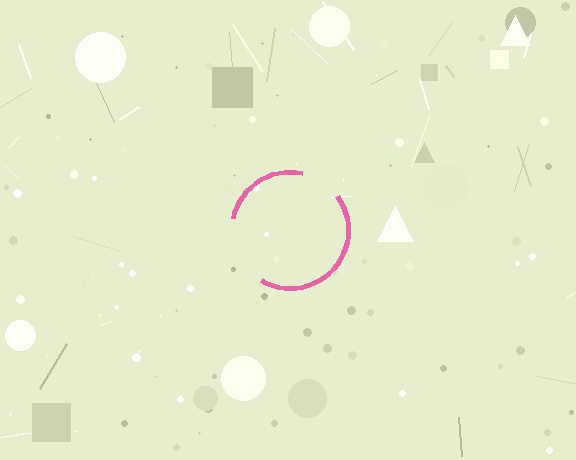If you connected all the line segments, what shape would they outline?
They would outline a circle.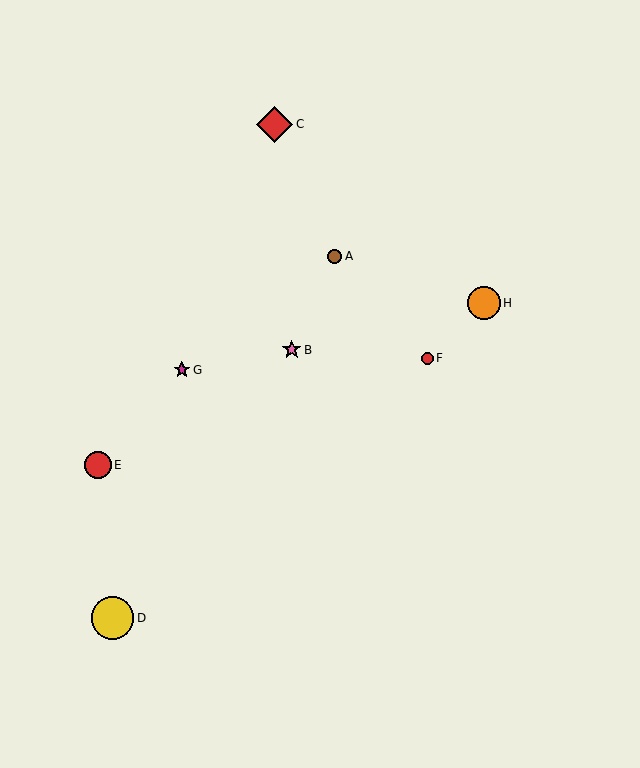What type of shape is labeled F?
Shape F is a red circle.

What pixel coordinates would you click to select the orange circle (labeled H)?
Click at (484, 303) to select the orange circle H.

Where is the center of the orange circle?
The center of the orange circle is at (484, 303).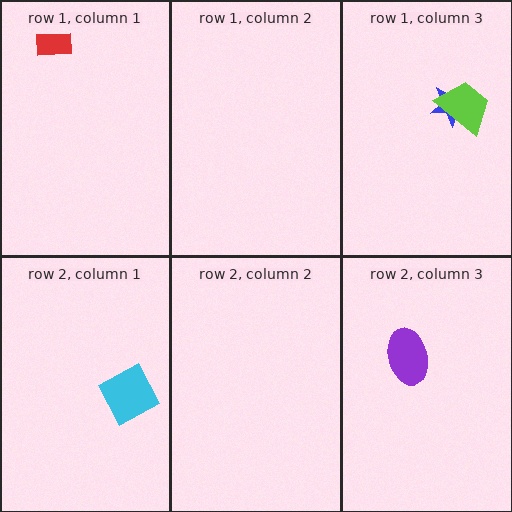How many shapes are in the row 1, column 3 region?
2.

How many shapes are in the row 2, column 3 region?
1.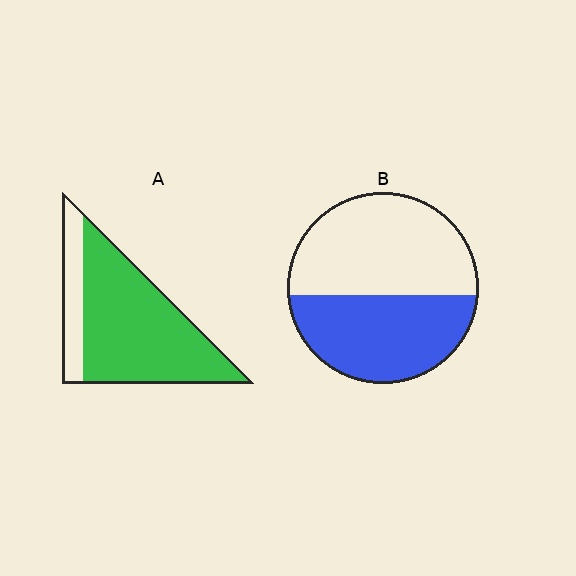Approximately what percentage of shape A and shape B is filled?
A is approximately 80% and B is approximately 45%.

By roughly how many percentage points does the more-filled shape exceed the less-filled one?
By roughly 35 percentage points (A over B).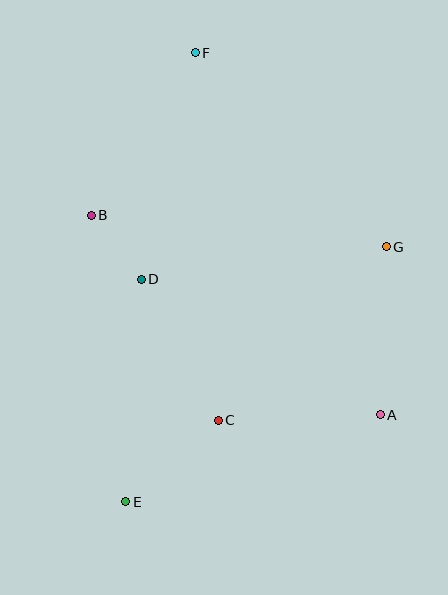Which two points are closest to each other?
Points B and D are closest to each other.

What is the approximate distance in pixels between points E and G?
The distance between E and G is approximately 365 pixels.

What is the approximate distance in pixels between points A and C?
The distance between A and C is approximately 162 pixels.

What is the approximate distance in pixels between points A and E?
The distance between A and E is approximately 269 pixels.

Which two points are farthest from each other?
Points E and F are farthest from each other.